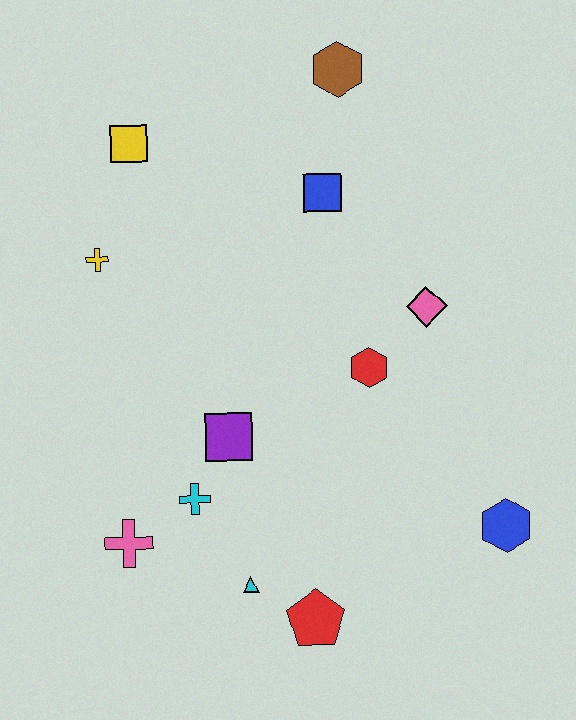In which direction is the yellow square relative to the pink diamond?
The yellow square is to the left of the pink diamond.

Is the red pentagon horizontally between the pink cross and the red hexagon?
Yes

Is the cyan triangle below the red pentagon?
No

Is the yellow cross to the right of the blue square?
No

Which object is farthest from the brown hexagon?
The red pentagon is farthest from the brown hexagon.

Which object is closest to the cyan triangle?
The red pentagon is closest to the cyan triangle.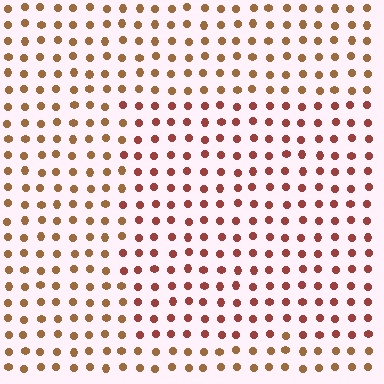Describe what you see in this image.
The image is filled with small brown elements in a uniform arrangement. A rectangle-shaped region is visible where the elements are tinted to a slightly different hue, forming a subtle color boundary.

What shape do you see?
I see a rectangle.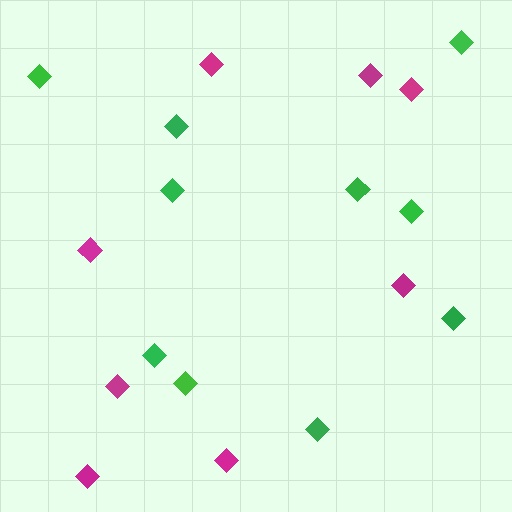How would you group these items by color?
There are 2 groups: one group of magenta diamonds (8) and one group of green diamonds (10).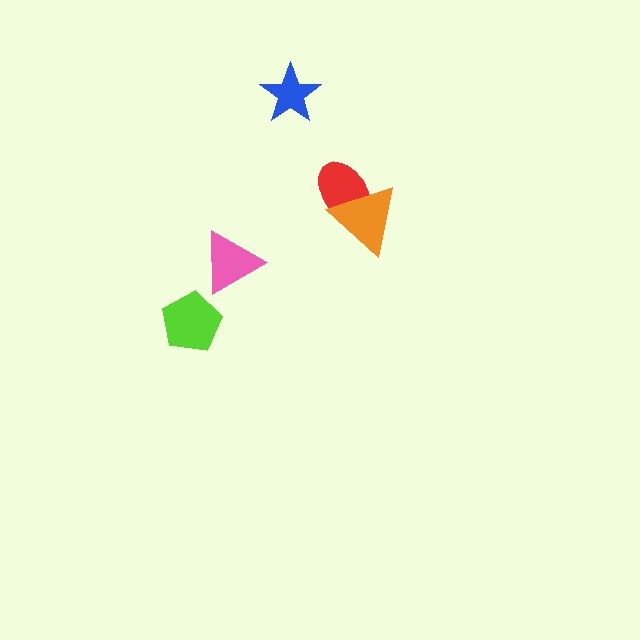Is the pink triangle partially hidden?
No, no other shape covers it.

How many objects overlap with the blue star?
0 objects overlap with the blue star.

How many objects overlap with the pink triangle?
0 objects overlap with the pink triangle.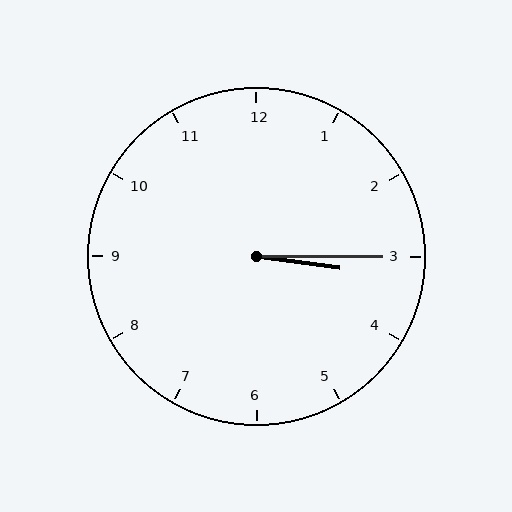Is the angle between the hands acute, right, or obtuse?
It is acute.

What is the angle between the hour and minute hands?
Approximately 8 degrees.